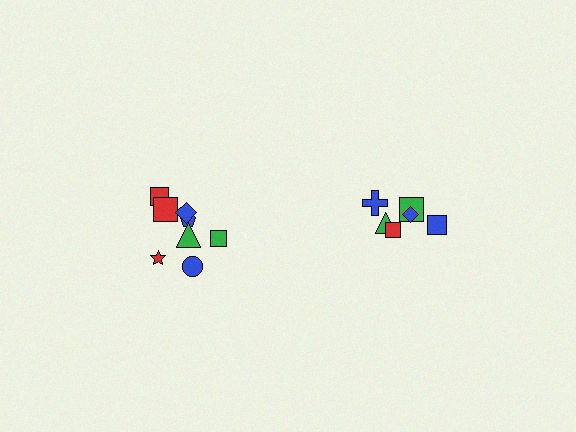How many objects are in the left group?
There are 8 objects.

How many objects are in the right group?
There are 6 objects.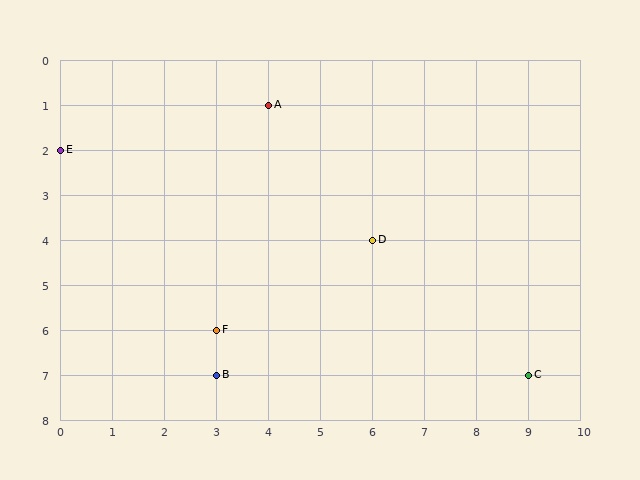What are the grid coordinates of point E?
Point E is at grid coordinates (0, 2).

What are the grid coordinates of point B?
Point B is at grid coordinates (3, 7).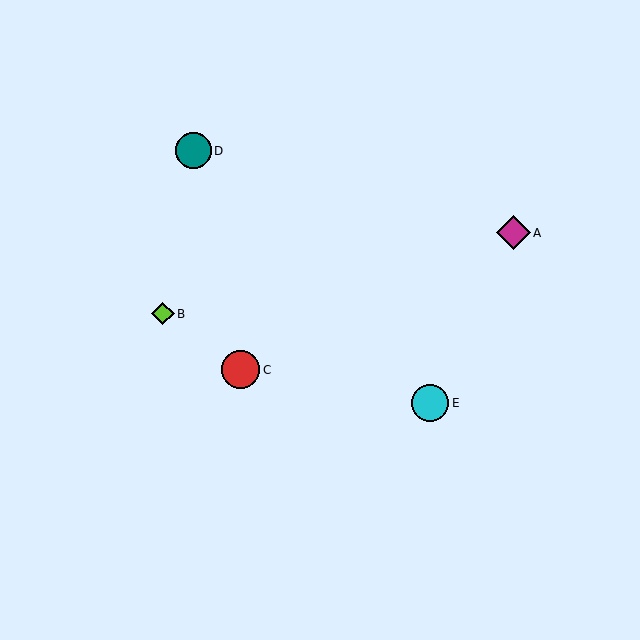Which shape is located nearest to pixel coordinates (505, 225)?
The magenta diamond (labeled A) at (513, 233) is nearest to that location.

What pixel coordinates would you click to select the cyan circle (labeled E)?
Click at (430, 403) to select the cyan circle E.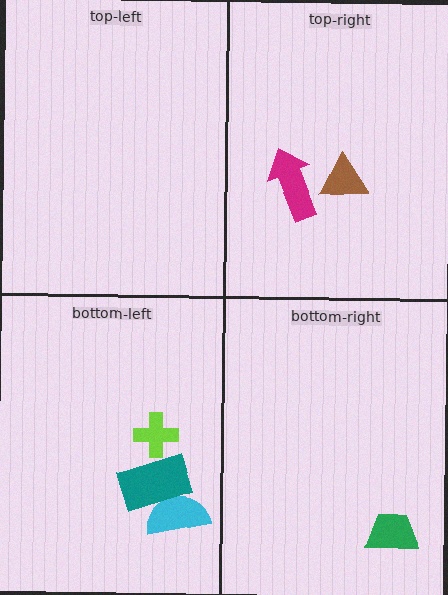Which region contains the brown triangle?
The top-right region.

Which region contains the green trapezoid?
The bottom-right region.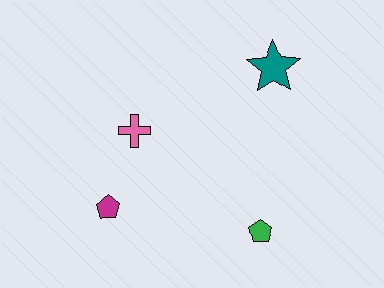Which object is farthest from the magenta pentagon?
The teal star is farthest from the magenta pentagon.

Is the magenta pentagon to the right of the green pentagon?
No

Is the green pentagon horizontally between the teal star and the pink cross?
Yes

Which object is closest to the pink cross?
The magenta pentagon is closest to the pink cross.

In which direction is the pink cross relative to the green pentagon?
The pink cross is to the left of the green pentagon.